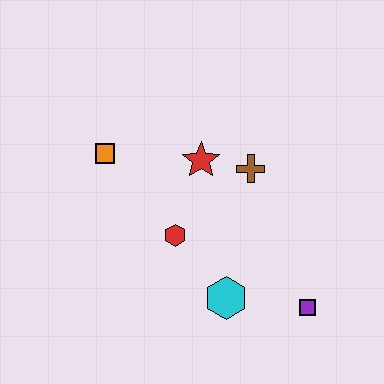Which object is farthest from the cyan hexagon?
The orange square is farthest from the cyan hexagon.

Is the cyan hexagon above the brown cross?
No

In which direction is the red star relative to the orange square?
The red star is to the right of the orange square.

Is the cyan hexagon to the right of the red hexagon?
Yes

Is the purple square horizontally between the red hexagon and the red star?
No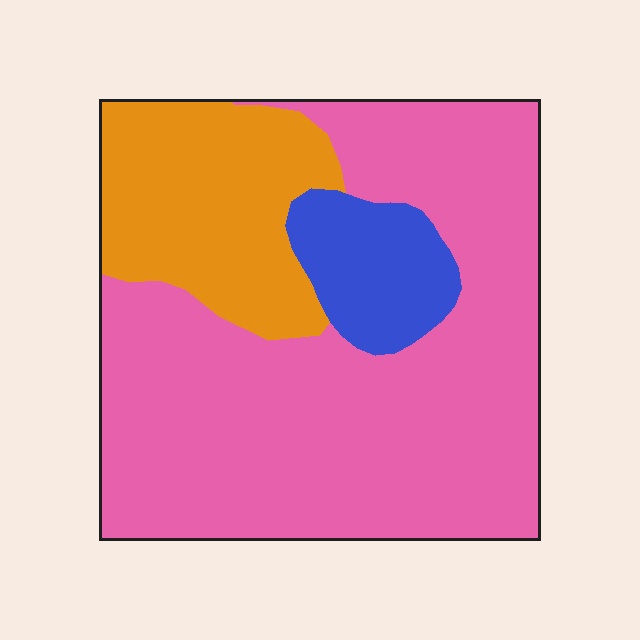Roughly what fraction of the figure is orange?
Orange covers about 25% of the figure.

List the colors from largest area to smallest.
From largest to smallest: pink, orange, blue.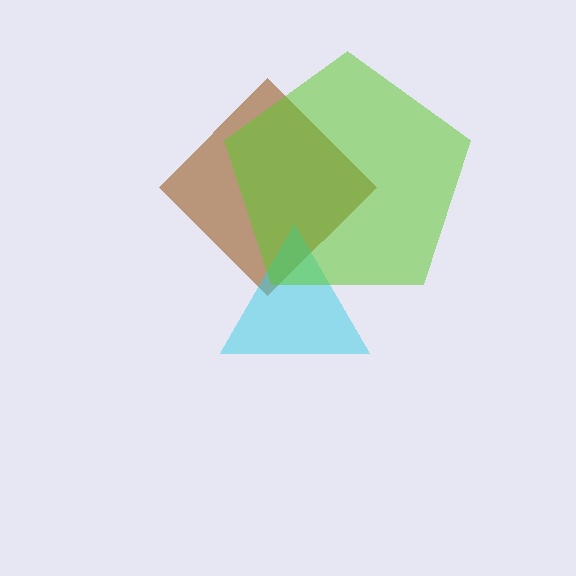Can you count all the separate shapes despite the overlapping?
Yes, there are 3 separate shapes.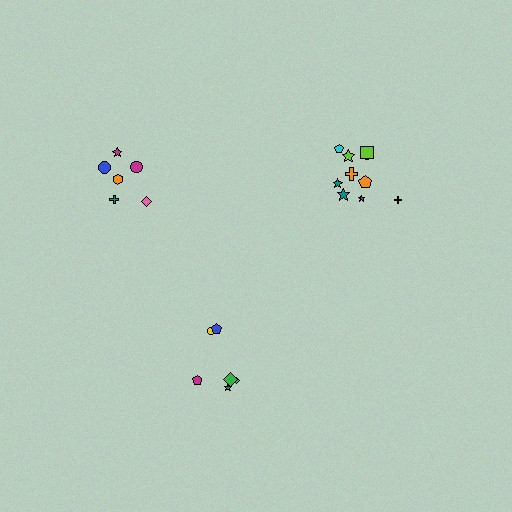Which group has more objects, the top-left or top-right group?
The top-right group.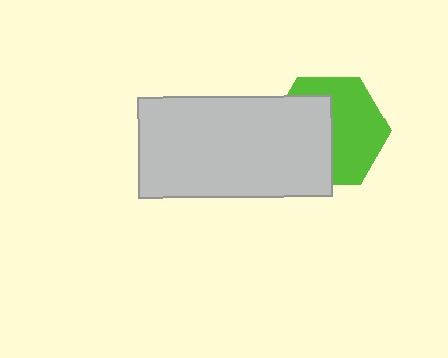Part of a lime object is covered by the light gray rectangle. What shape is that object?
It is a hexagon.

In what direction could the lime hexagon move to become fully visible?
The lime hexagon could move right. That would shift it out from behind the light gray rectangle entirely.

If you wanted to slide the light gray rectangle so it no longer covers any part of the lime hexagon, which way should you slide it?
Slide it left — that is the most direct way to separate the two shapes.